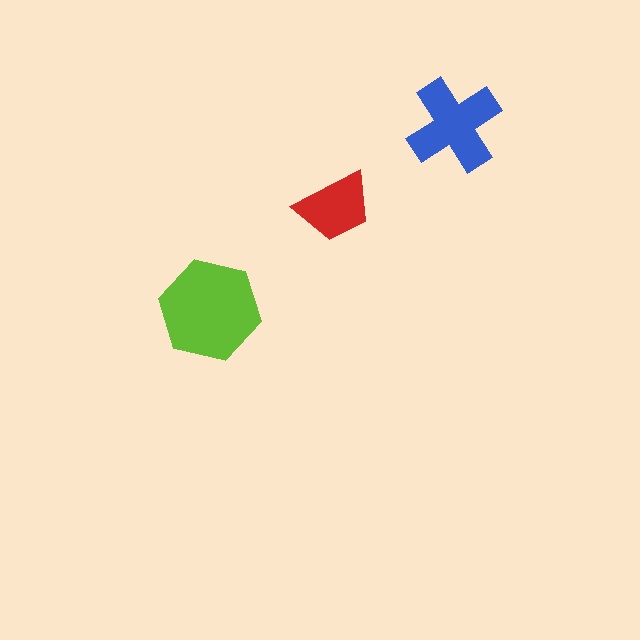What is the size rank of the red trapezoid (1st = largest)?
3rd.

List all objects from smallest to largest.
The red trapezoid, the blue cross, the lime hexagon.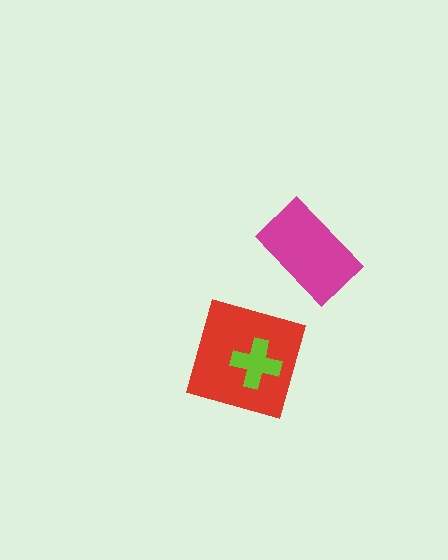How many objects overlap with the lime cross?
1 object overlaps with the lime cross.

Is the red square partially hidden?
Yes, it is partially covered by another shape.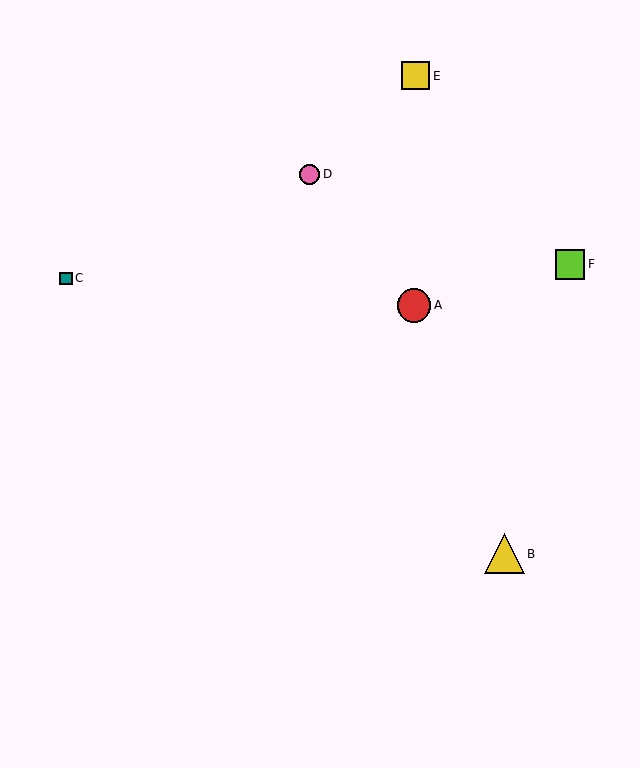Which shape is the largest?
The yellow triangle (labeled B) is the largest.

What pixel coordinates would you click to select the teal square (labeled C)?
Click at (66, 278) to select the teal square C.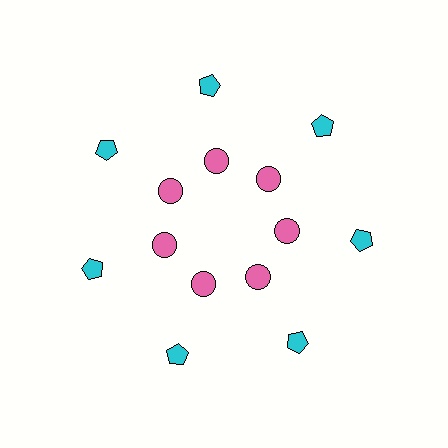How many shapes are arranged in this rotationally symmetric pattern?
There are 14 shapes, arranged in 7 groups of 2.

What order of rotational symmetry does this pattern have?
This pattern has 7-fold rotational symmetry.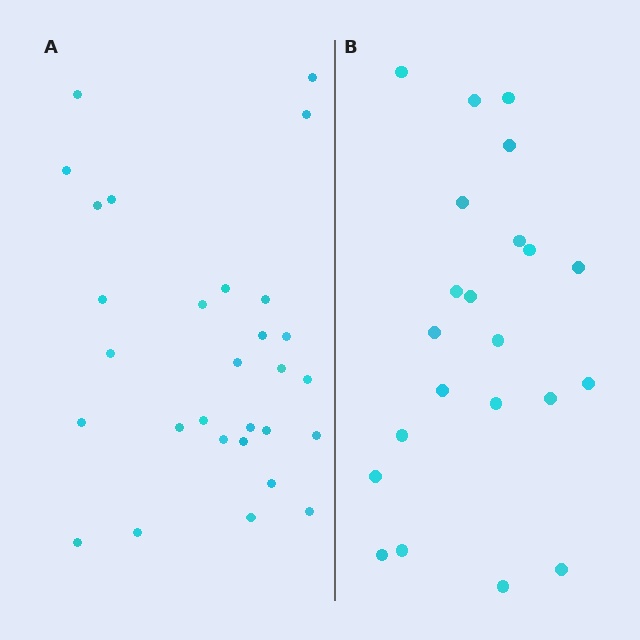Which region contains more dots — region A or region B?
Region A (the left region) has more dots.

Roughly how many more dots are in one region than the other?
Region A has roughly 8 or so more dots than region B.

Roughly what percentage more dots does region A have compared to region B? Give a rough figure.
About 30% more.